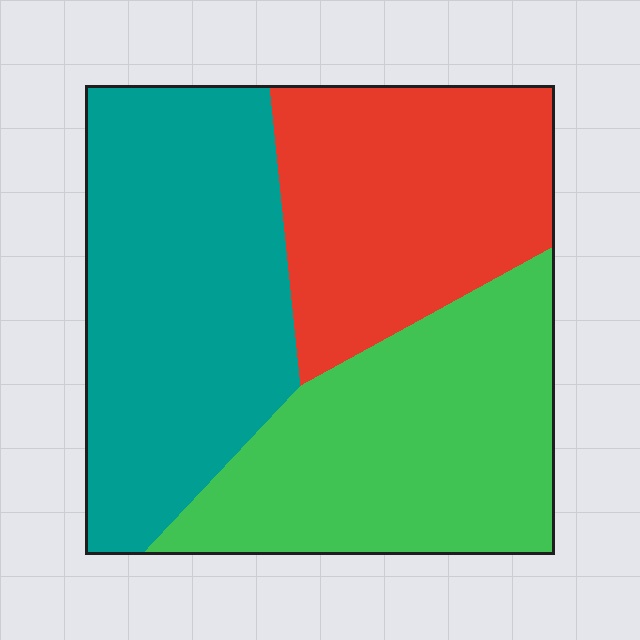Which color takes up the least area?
Red, at roughly 30%.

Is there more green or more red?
Green.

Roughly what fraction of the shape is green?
Green takes up about one third (1/3) of the shape.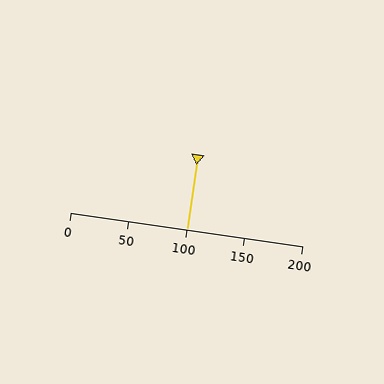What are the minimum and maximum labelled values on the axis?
The axis runs from 0 to 200.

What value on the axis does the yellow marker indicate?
The marker indicates approximately 100.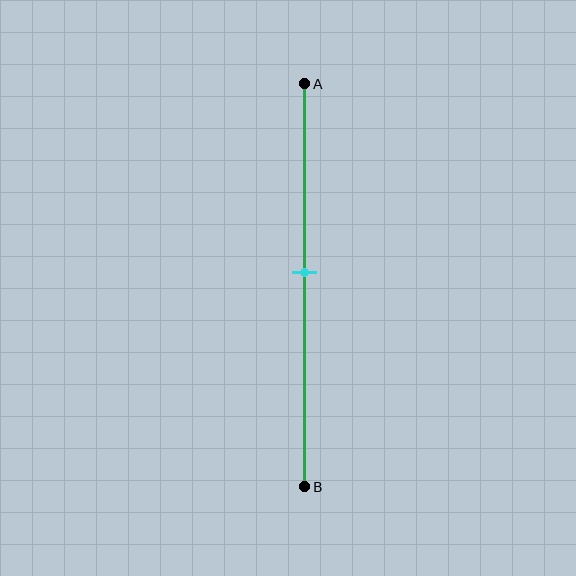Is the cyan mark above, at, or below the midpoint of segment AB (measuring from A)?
The cyan mark is above the midpoint of segment AB.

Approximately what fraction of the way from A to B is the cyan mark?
The cyan mark is approximately 45% of the way from A to B.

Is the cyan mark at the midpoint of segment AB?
No, the mark is at about 45% from A, not at the 50% midpoint.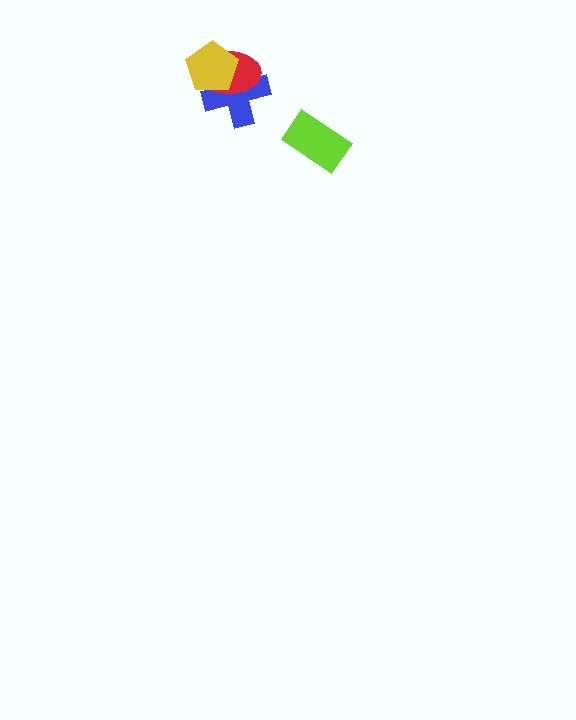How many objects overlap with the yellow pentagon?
2 objects overlap with the yellow pentagon.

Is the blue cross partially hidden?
Yes, it is partially covered by another shape.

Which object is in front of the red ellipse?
The yellow pentagon is in front of the red ellipse.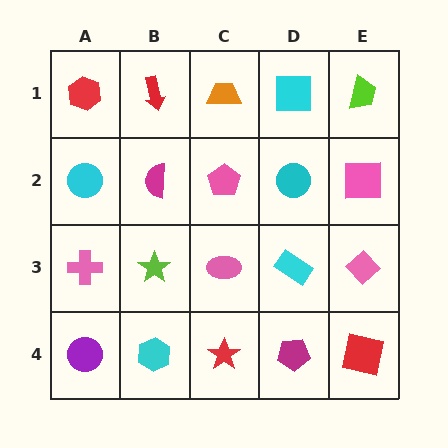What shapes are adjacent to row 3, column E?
A pink square (row 2, column E), a red square (row 4, column E), a cyan rectangle (row 3, column D).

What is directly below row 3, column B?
A cyan hexagon.